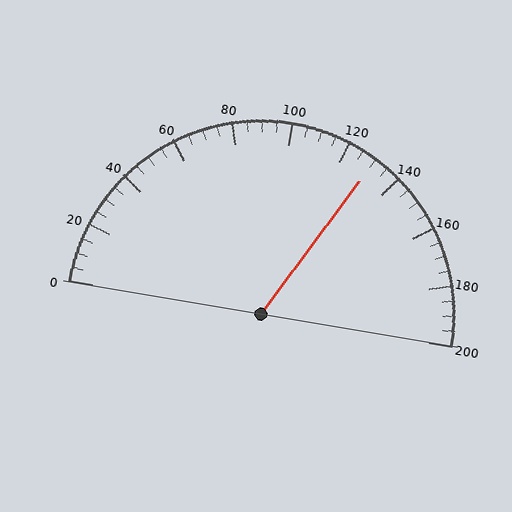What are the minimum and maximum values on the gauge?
The gauge ranges from 0 to 200.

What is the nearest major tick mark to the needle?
The nearest major tick mark is 120.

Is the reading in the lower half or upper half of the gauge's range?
The reading is in the upper half of the range (0 to 200).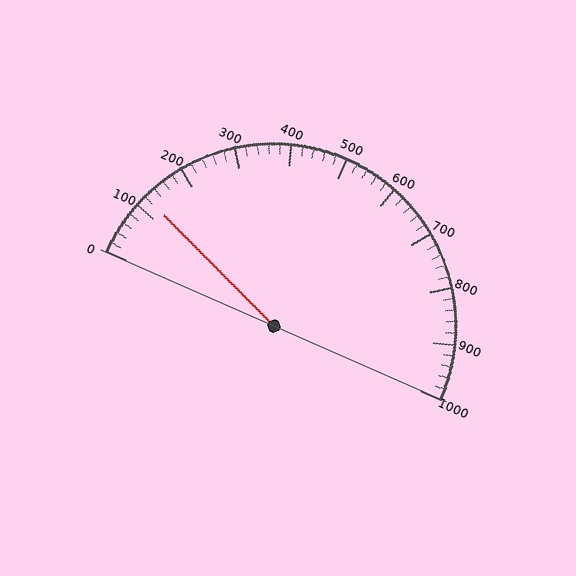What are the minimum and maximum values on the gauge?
The gauge ranges from 0 to 1000.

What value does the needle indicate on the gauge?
The needle indicates approximately 120.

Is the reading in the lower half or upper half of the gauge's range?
The reading is in the lower half of the range (0 to 1000).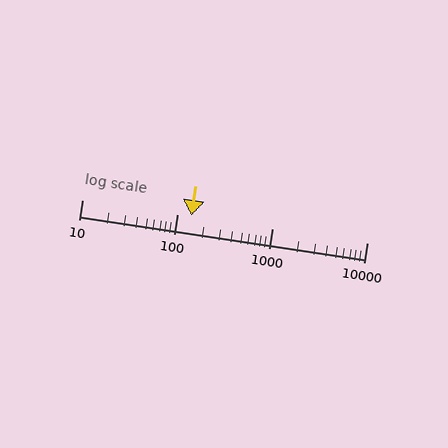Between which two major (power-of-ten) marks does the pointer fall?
The pointer is between 100 and 1000.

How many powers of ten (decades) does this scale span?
The scale spans 3 decades, from 10 to 10000.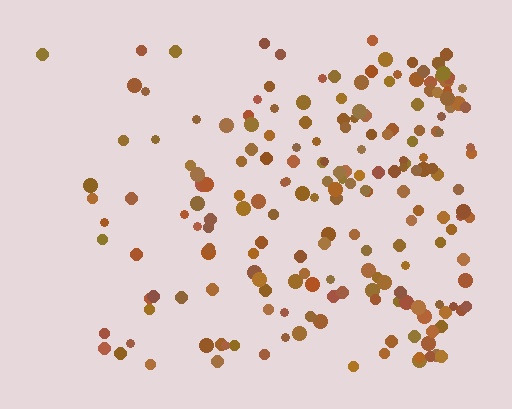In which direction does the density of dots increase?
From left to right, with the right side densest.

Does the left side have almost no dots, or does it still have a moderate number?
Still a moderate number, just noticeably fewer than the right.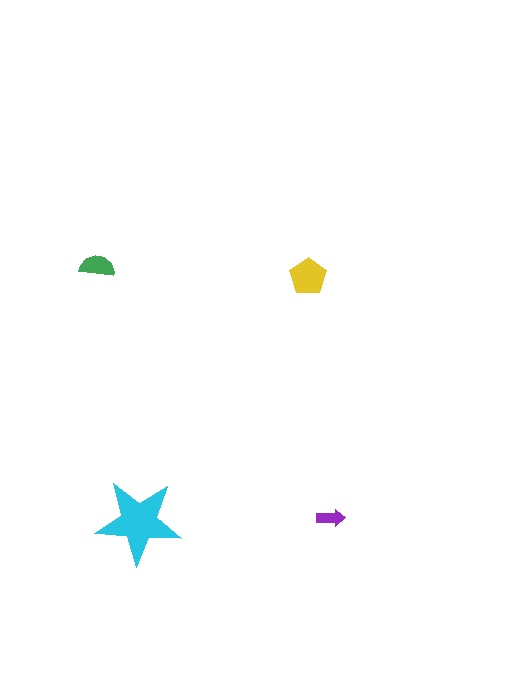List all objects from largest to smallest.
The cyan star, the yellow pentagon, the green semicircle, the purple arrow.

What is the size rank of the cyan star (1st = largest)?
1st.